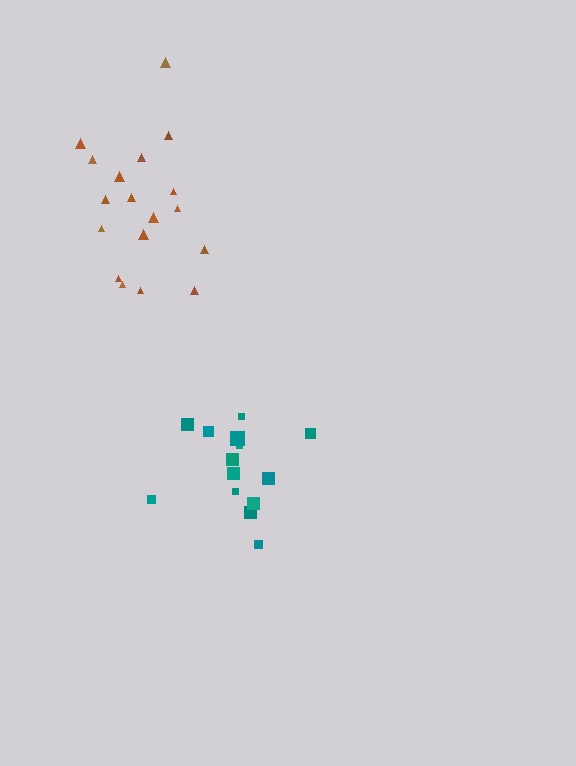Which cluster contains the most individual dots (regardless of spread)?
Brown (18).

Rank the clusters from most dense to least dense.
teal, brown.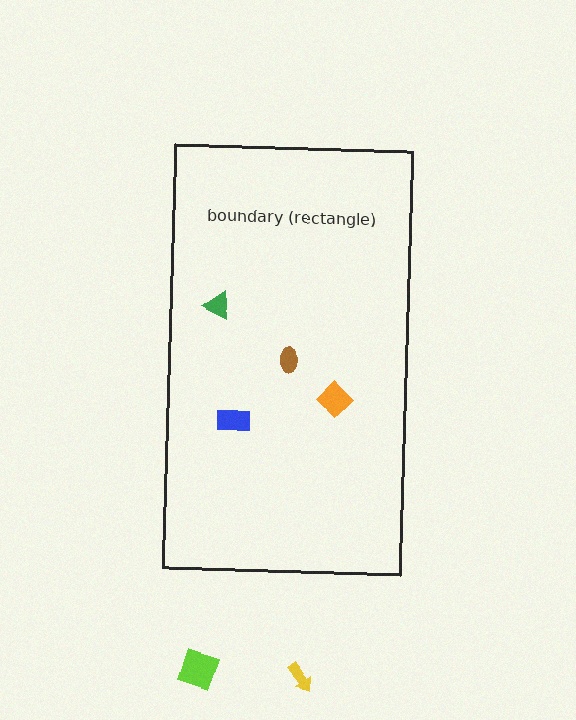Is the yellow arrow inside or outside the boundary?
Outside.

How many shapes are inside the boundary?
4 inside, 2 outside.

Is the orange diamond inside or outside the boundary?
Inside.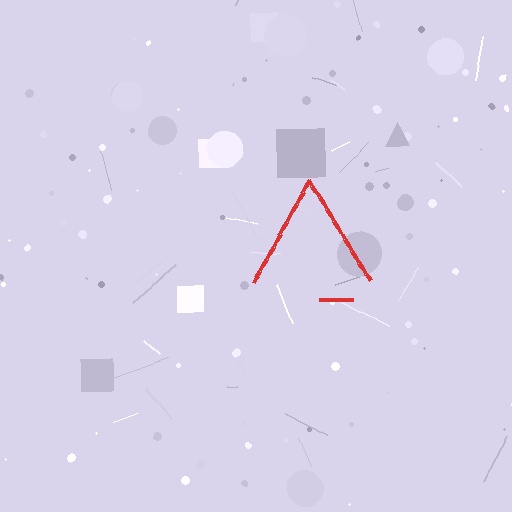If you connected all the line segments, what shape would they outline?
They would outline a triangle.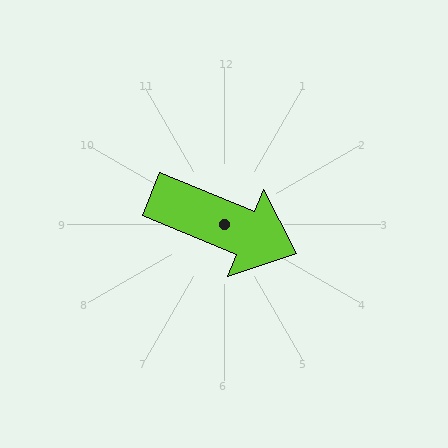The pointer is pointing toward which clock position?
Roughly 4 o'clock.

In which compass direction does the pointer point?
East.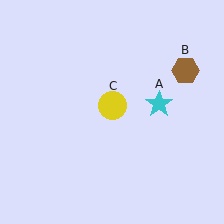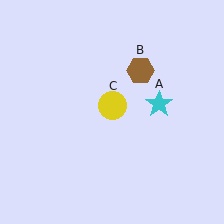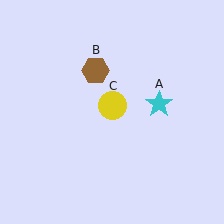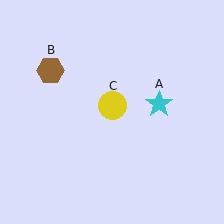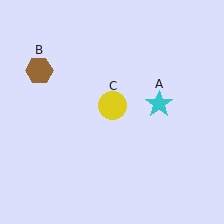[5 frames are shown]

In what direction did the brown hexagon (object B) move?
The brown hexagon (object B) moved left.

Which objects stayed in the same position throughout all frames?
Cyan star (object A) and yellow circle (object C) remained stationary.